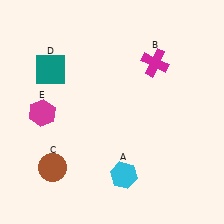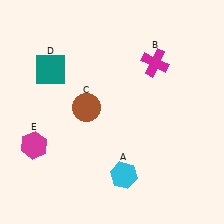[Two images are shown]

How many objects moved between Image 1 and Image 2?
2 objects moved between the two images.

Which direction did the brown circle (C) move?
The brown circle (C) moved up.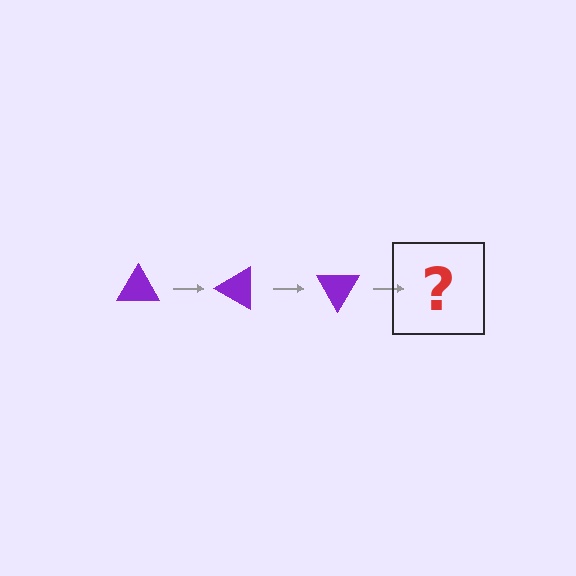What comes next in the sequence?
The next element should be a purple triangle rotated 90 degrees.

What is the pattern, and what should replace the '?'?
The pattern is that the triangle rotates 30 degrees each step. The '?' should be a purple triangle rotated 90 degrees.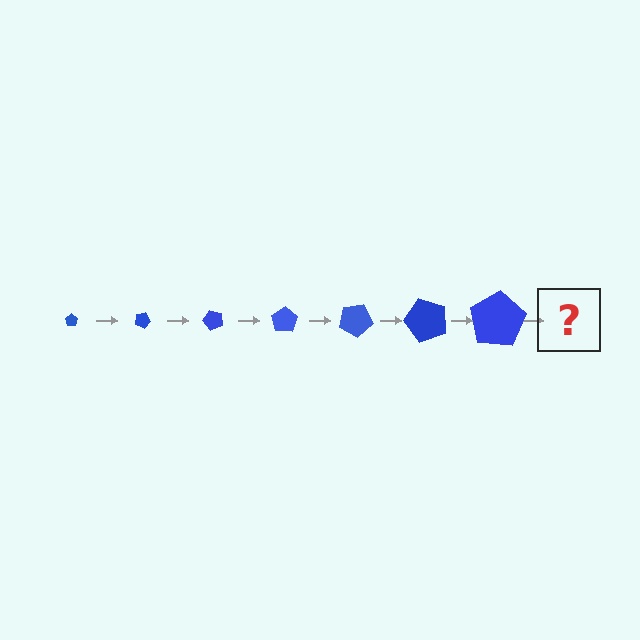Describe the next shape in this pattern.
It should be a pentagon, larger than the previous one and rotated 175 degrees from the start.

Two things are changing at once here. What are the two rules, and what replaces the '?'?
The two rules are that the pentagon grows larger each step and it rotates 25 degrees each step. The '?' should be a pentagon, larger than the previous one and rotated 175 degrees from the start.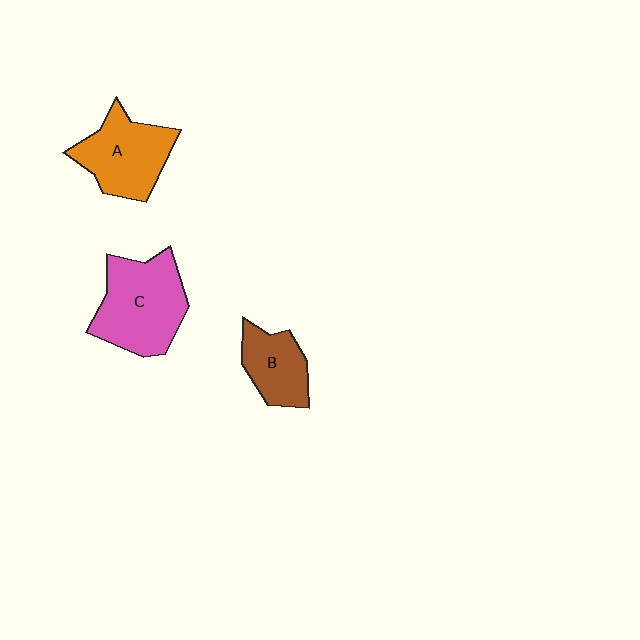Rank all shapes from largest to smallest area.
From largest to smallest: C (pink), A (orange), B (brown).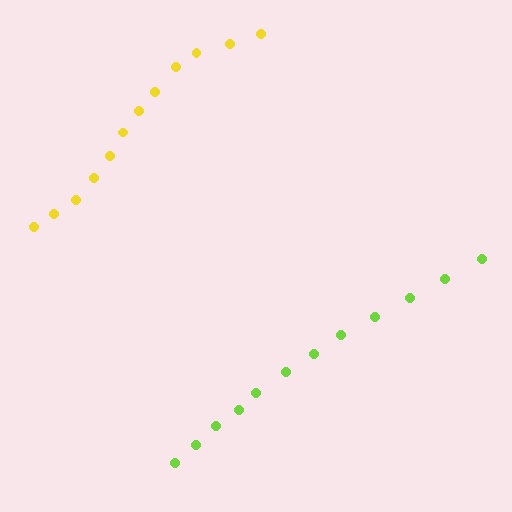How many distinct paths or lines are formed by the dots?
There are 2 distinct paths.